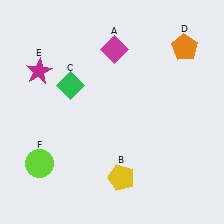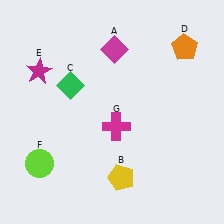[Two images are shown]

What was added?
A magenta cross (G) was added in Image 2.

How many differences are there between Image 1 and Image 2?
There is 1 difference between the two images.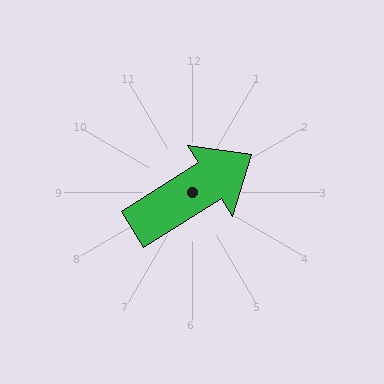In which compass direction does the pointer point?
Northeast.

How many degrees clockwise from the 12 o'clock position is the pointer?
Approximately 58 degrees.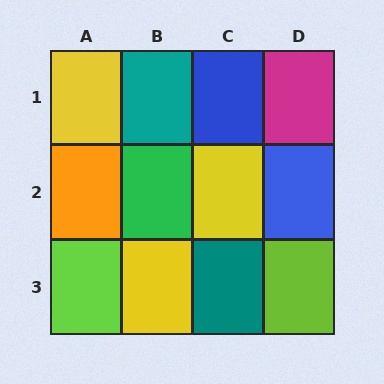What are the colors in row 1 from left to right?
Yellow, teal, blue, magenta.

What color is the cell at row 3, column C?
Teal.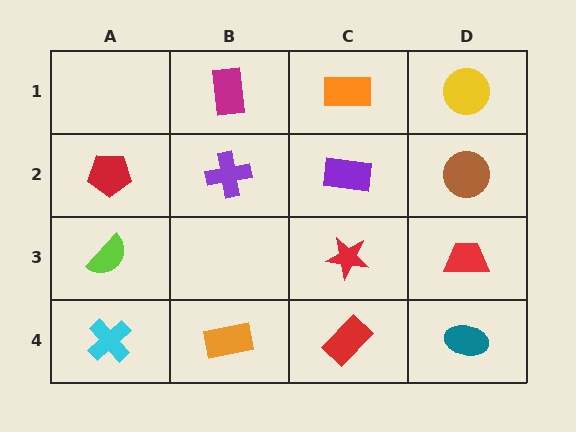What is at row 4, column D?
A teal ellipse.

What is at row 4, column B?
An orange rectangle.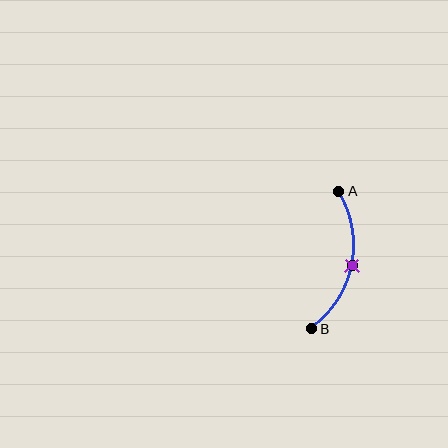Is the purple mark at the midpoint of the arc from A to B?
Yes. The purple mark lies on the arc at equal arc-length from both A and B — it is the arc midpoint.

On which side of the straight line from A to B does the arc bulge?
The arc bulges to the right of the straight line connecting A and B.